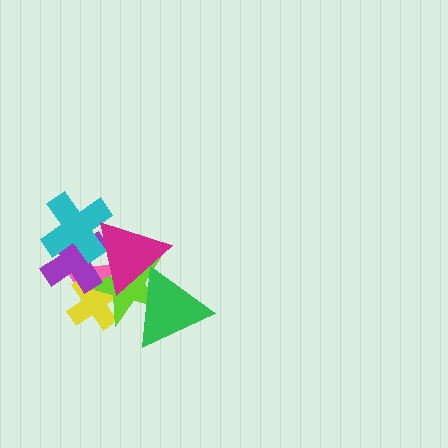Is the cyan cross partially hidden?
Yes, it is partially covered by another shape.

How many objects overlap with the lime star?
5 objects overlap with the lime star.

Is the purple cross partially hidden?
Yes, it is partially covered by another shape.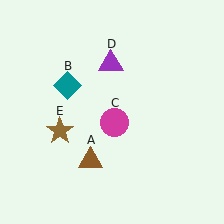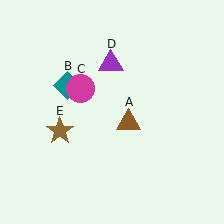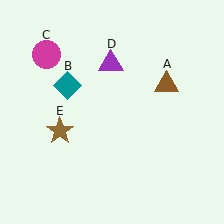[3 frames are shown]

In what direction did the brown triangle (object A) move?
The brown triangle (object A) moved up and to the right.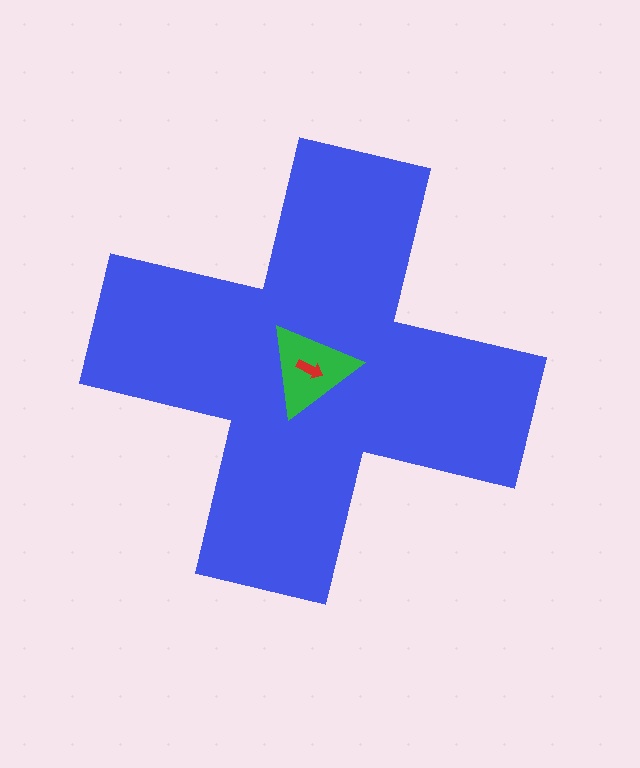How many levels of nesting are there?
3.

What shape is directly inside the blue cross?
The green triangle.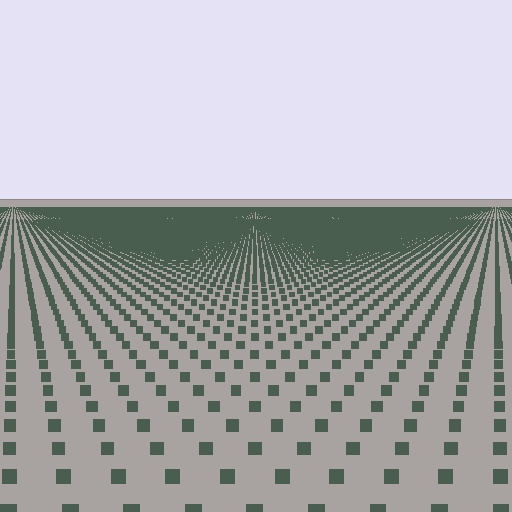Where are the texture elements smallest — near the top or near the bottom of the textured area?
Near the top.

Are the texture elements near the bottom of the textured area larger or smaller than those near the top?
Larger. Near the bottom, elements are closer to the viewer and appear at a bigger on-screen size.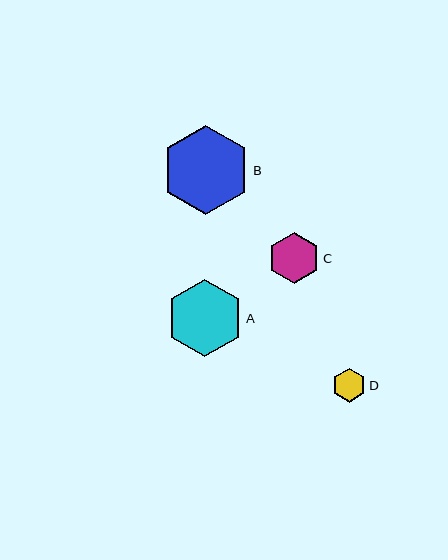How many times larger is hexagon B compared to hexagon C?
Hexagon B is approximately 1.7 times the size of hexagon C.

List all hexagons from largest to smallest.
From largest to smallest: B, A, C, D.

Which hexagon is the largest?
Hexagon B is the largest with a size of approximately 89 pixels.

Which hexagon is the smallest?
Hexagon D is the smallest with a size of approximately 34 pixels.